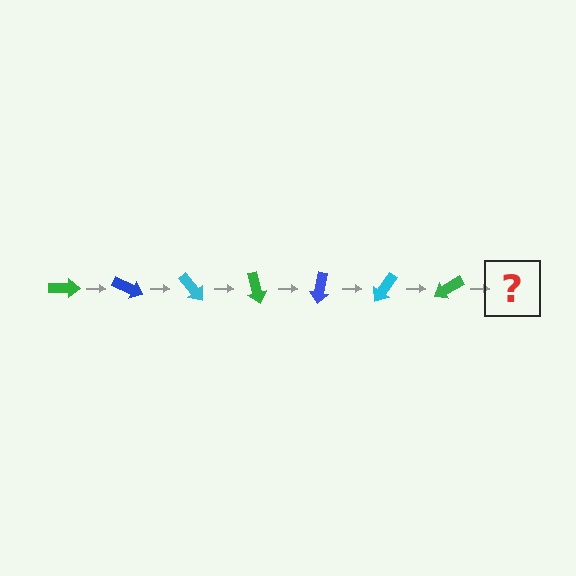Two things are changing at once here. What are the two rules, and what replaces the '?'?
The two rules are that it rotates 25 degrees each step and the color cycles through green, blue, and cyan. The '?' should be a blue arrow, rotated 175 degrees from the start.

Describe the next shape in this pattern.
It should be a blue arrow, rotated 175 degrees from the start.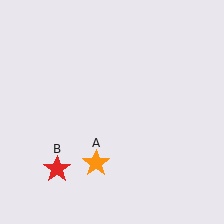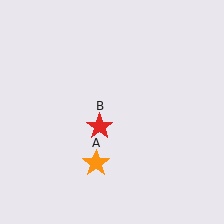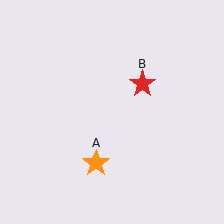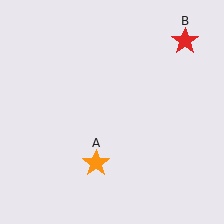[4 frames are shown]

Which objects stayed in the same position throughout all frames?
Orange star (object A) remained stationary.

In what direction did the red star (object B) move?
The red star (object B) moved up and to the right.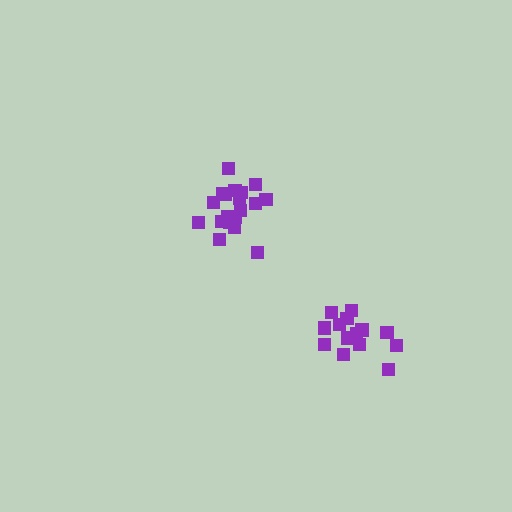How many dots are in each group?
Group 1: 15 dots, Group 2: 19 dots (34 total).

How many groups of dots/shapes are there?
There are 2 groups.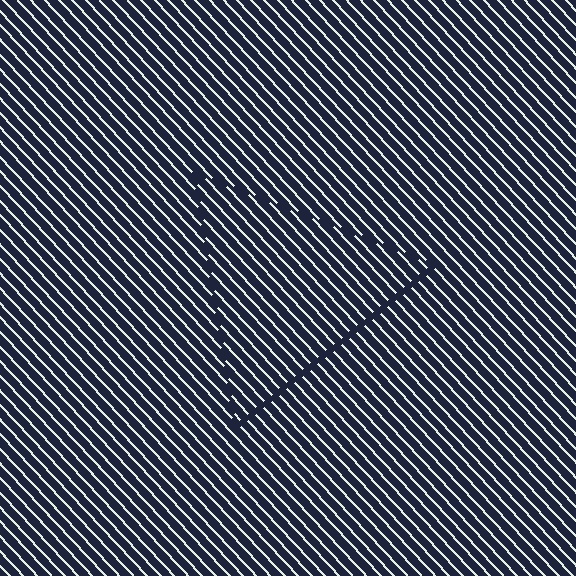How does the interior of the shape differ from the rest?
The interior of the shape contains the same grating, shifted by half a period — the contour is defined by the phase discontinuity where line-ends from the inner and outer gratings abut.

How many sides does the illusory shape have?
3 sides — the line-ends trace a triangle.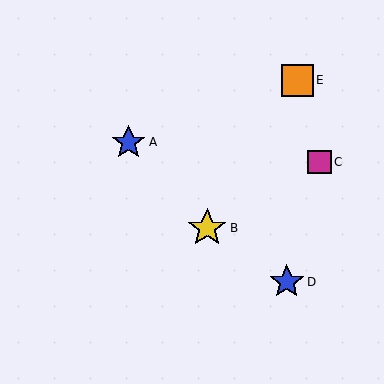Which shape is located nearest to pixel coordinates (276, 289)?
The blue star (labeled D) at (287, 282) is nearest to that location.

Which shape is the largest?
The yellow star (labeled B) is the largest.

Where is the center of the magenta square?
The center of the magenta square is at (320, 162).